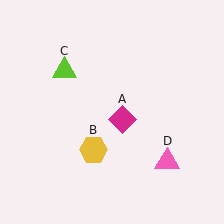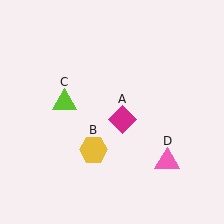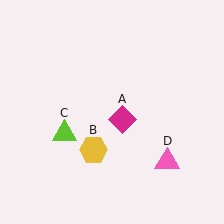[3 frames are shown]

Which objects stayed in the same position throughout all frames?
Magenta diamond (object A) and yellow hexagon (object B) and pink triangle (object D) remained stationary.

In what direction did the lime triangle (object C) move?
The lime triangle (object C) moved down.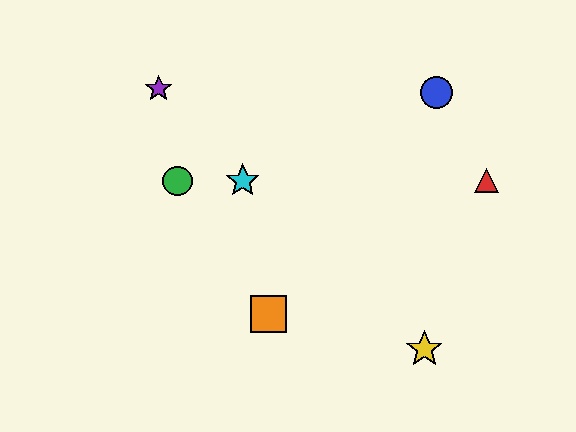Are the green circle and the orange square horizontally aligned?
No, the green circle is at y≈181 and the orange square is at y≈314.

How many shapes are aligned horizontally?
3 shapes (the red triangle, the green circle, the cyan star) are aligned horizontally.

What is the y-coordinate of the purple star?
The purple star is at y≈89.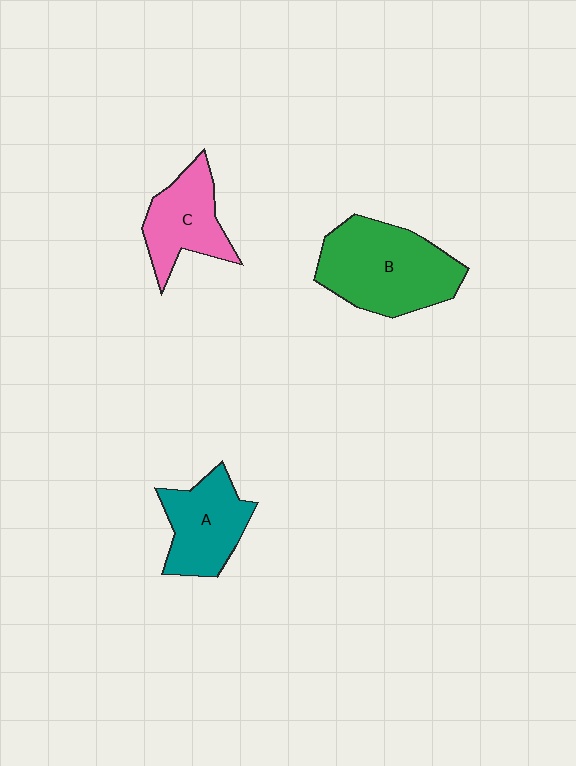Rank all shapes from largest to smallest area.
From largest to smallest: B (green), A (teal), C (pink).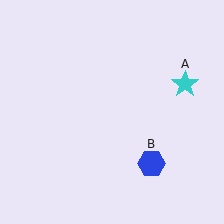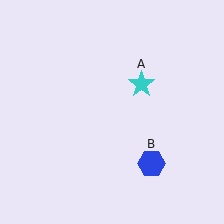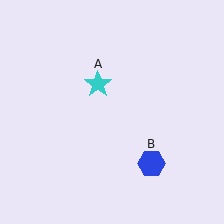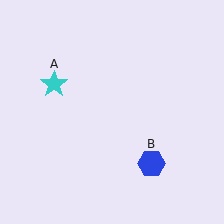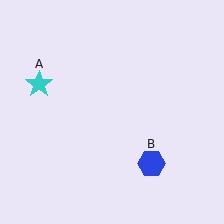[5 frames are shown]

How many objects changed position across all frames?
1 object changed position: cyan star (object A).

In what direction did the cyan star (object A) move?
The cyan star (object A) moved left.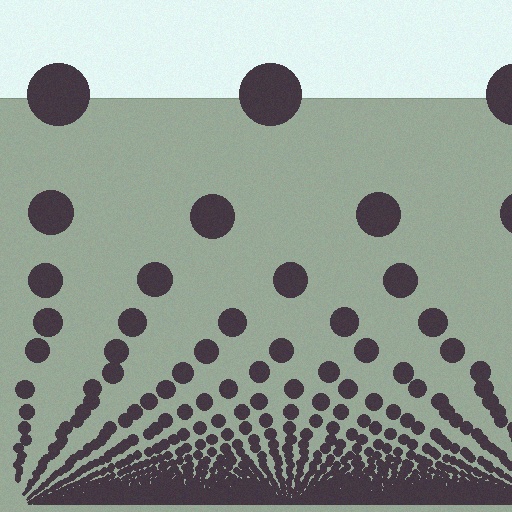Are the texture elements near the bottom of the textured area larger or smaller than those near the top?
Smaller. The gradient is inverted — elements near the bottom are smaller and denser.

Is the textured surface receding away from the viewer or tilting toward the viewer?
The surface appears to tilt toward the viewer. Texture elements get larger and sparser toward the top.